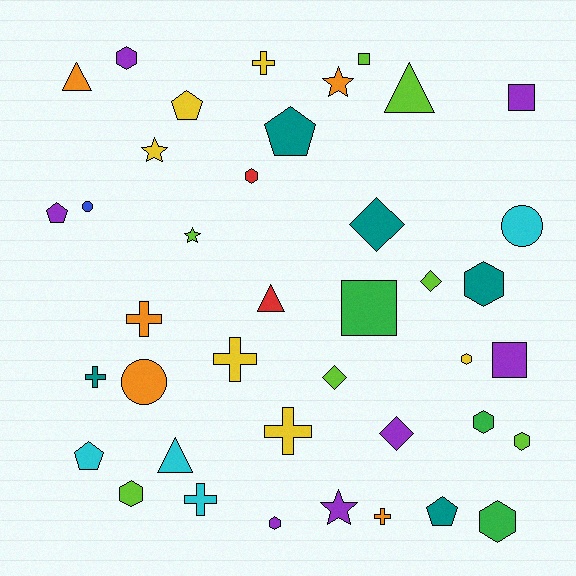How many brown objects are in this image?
There are no brown objects.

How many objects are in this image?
There are 40 objects.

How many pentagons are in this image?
There are 5 pentagons.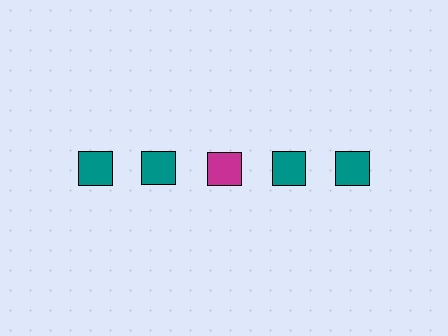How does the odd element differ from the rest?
It has a different color: magenta instead of teal.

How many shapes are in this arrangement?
There are 5 shapes arranged in a grid pattern.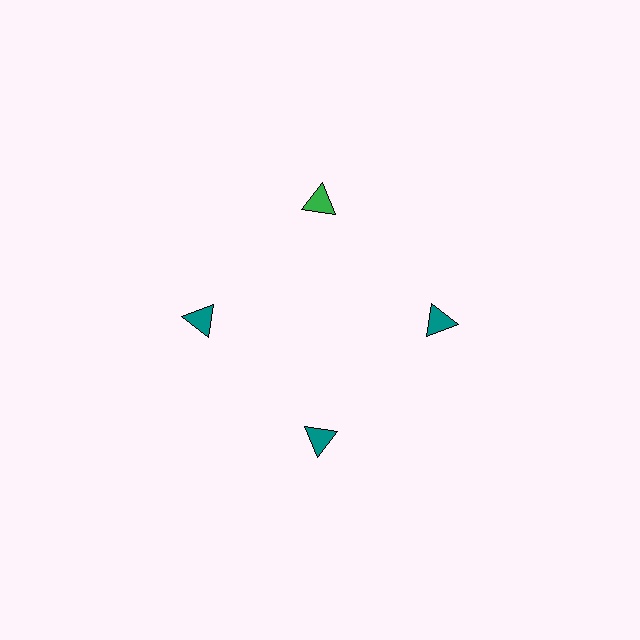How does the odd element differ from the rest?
It has a different color: green instead of teal.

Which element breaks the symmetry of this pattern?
The green triangle at roughly the 12 o'clock position breaks the symmetry. All other shapes are teal triangles.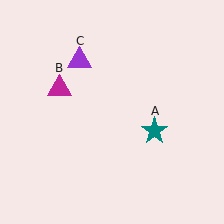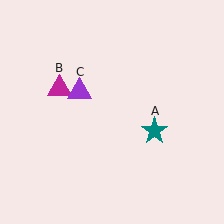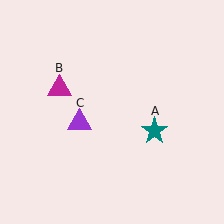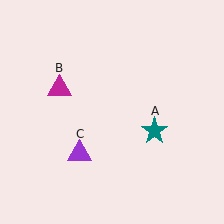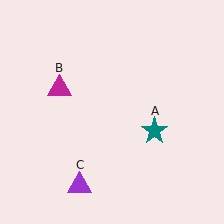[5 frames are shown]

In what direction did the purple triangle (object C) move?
The purple triangle (object C) moved down.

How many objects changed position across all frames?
1 object changed position: purple triangle (object C).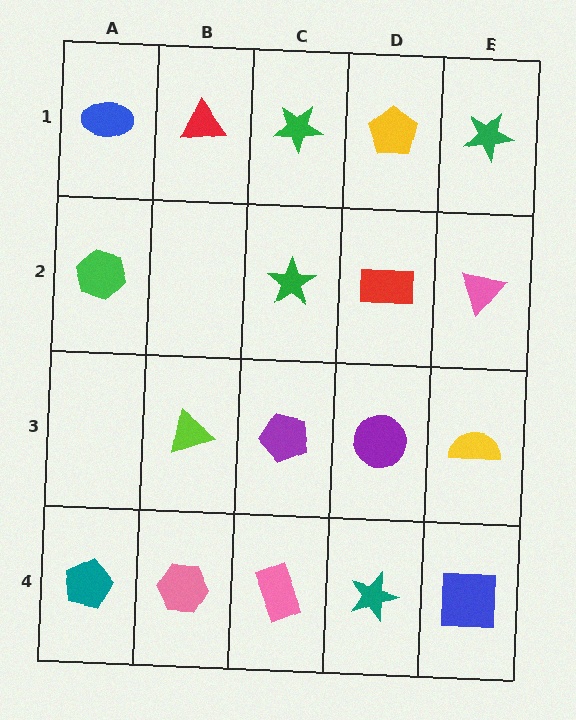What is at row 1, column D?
A yellow pentagon.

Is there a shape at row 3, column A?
No, that cell is empty.